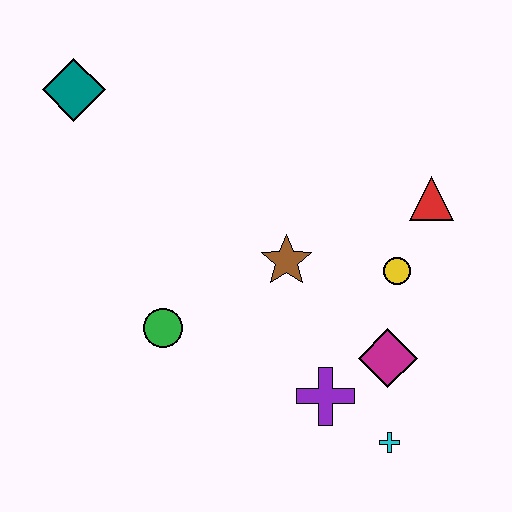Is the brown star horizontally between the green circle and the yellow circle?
Yes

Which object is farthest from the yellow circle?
The teal diamond is farthest from the yellow circle.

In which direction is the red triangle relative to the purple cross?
The red triangle is above the purple cross.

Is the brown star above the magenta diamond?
Yes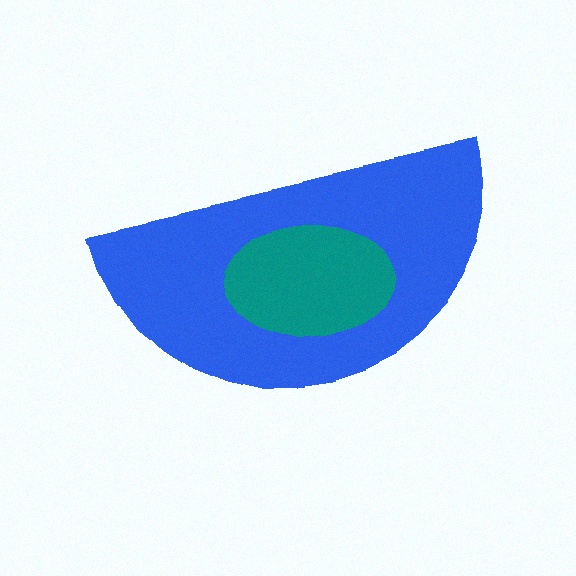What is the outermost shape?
The blue semicircle.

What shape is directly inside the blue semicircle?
The teal ellipse.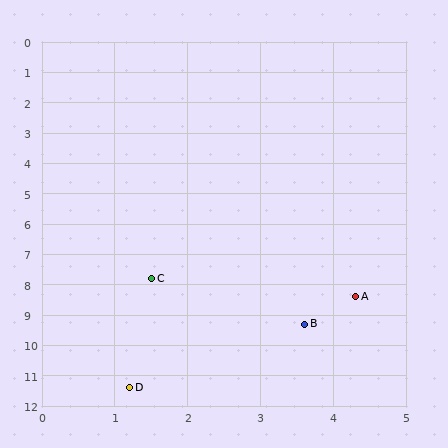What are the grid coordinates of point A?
Point A is at approximately (4.3, 8.4).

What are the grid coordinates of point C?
Point C is at approximately (1.5, 7.8).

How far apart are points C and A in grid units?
Points C and A are about 2.9 grid units apart.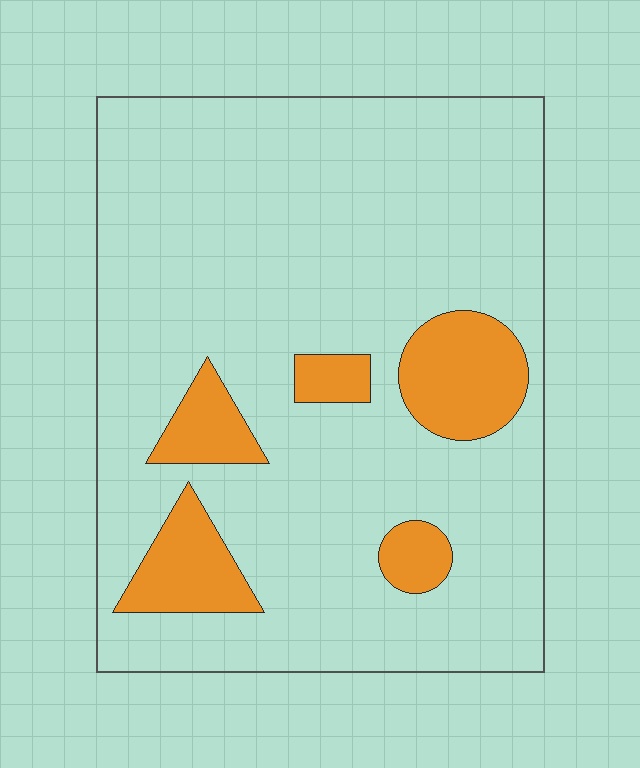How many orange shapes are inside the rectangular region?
5.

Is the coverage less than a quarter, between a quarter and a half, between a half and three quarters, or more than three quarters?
Less than a quarter.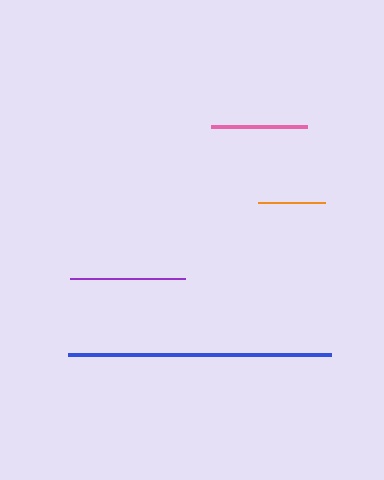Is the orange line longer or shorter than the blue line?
The blue line is longer than the orange line.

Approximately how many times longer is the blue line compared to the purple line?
The blue line is approximately 2.3 times the length of the purple line.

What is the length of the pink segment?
The pink segment is approximately 96 pixels long.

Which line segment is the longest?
The blue line is the longest at approximately 264 pixels.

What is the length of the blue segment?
The blue segment is approximately 264 pixels long.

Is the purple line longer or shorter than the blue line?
The blue line is longer than the purple line.